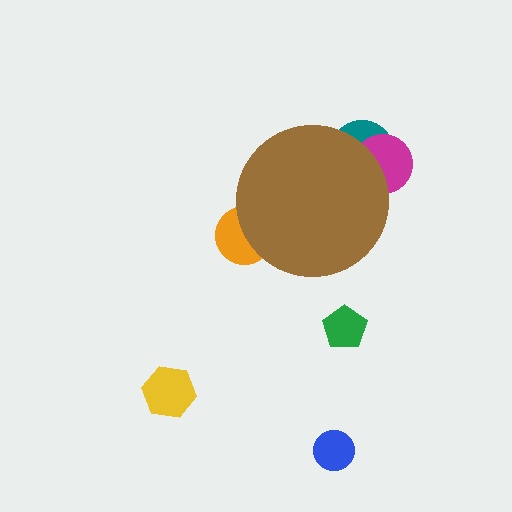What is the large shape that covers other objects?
A brown circle.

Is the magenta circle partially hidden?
Yes, the magenta circle is partially hidden behind the brown circle.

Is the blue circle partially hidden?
No, the blue circle is fully visible.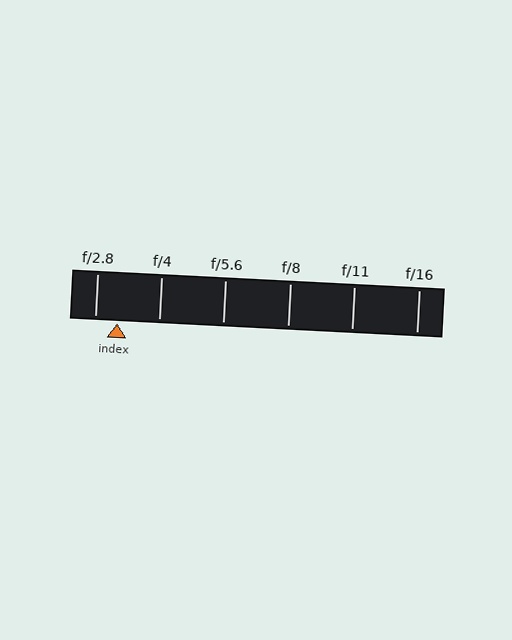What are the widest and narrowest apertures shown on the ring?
The widest aperture shown is f/2.8 and the narrowest is f/16.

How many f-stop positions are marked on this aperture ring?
There are 6 f-stop positions marked.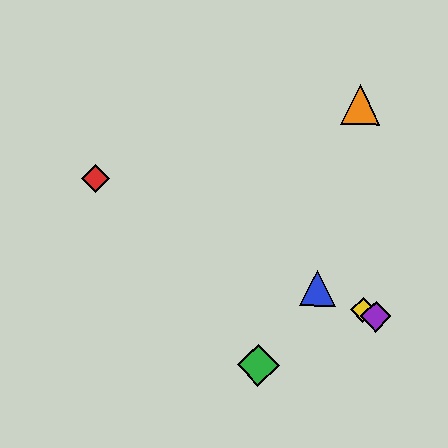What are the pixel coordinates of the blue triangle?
The blue triangle is at (317, 288).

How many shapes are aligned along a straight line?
4 shapes (the red diamond, the blue triangle, the yellow diamond, the purple diamond) are aligned along a straight line.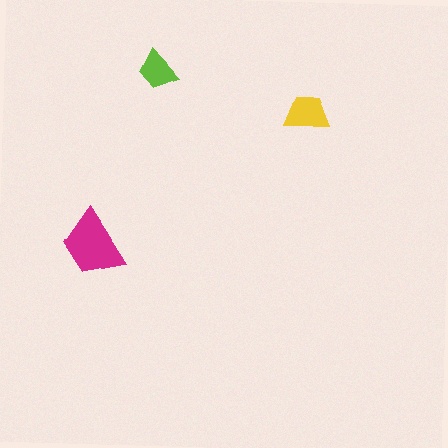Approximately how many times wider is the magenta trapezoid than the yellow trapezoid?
About 1.5 times wider.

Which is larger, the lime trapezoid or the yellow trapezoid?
The yellow one.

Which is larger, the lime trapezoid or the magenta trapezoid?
The magenta one.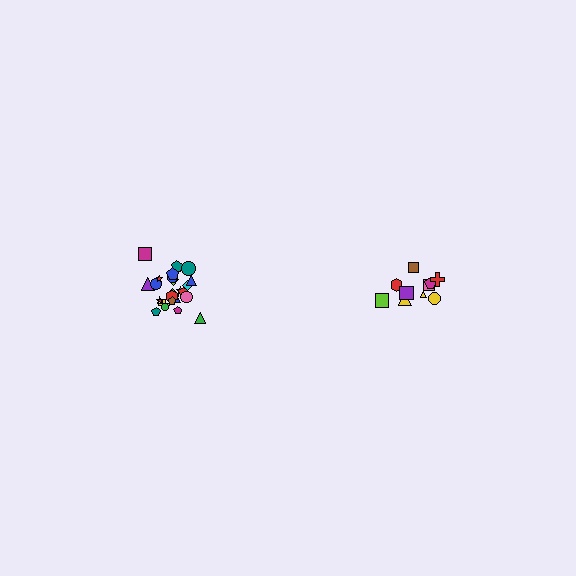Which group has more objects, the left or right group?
The left group.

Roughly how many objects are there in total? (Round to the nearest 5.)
Roughly 35 objects in total.